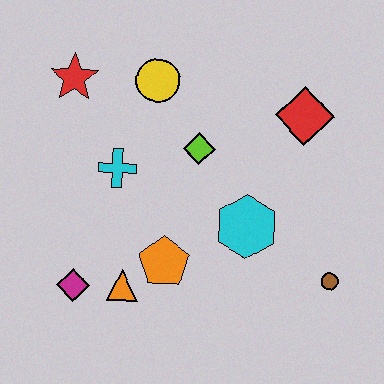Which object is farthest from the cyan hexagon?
The red star is farthest from the cyan hexagon.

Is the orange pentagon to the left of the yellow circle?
No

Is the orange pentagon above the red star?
No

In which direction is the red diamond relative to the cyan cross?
The red diamond is to the right of the cyan cross.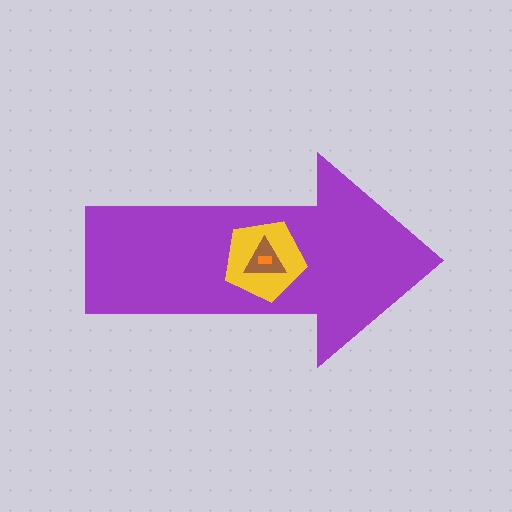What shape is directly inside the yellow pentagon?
The brown triangle.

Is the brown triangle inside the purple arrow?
Yes.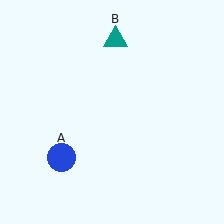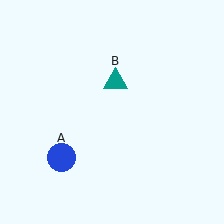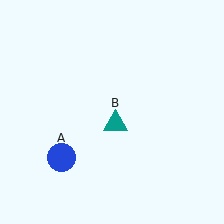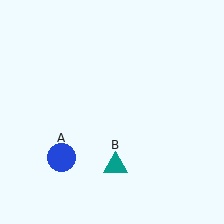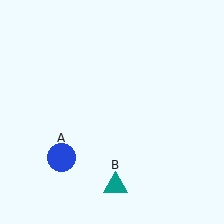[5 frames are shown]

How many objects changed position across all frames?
1 object changed position: teal triangle (object B).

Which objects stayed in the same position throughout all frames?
Blue circle (object A) remained stationary.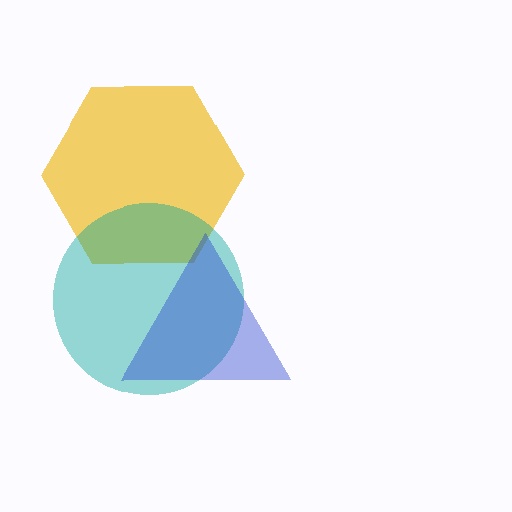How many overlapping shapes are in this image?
There are 3 overlapping shapes in the image.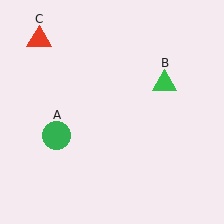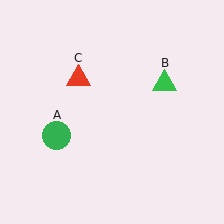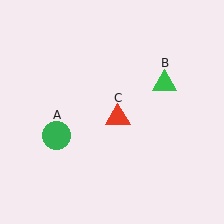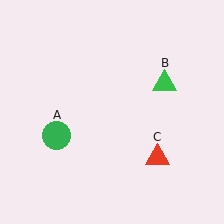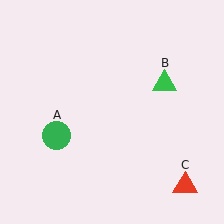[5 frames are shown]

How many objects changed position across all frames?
1 object changed position: red triangle (object C).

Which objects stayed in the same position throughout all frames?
Green circle (object A) and green triangle (object B) remained stationary.